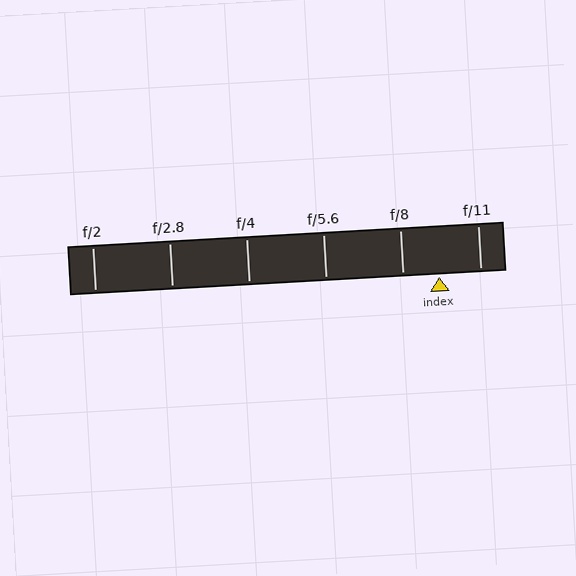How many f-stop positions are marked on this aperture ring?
There are 6 f-stop positions marked.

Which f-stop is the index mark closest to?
The index mark is closest to f/8.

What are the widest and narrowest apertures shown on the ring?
The widest aperture shown is f/2 and the narrowest is f/11.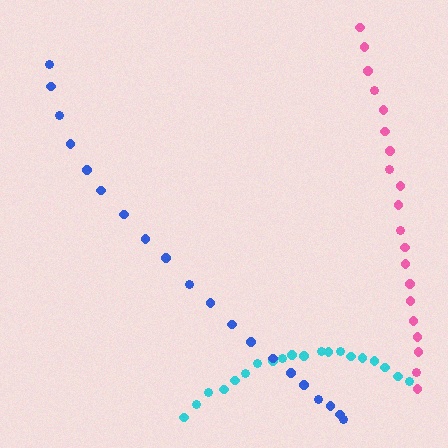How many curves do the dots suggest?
There are 3 distinct paths.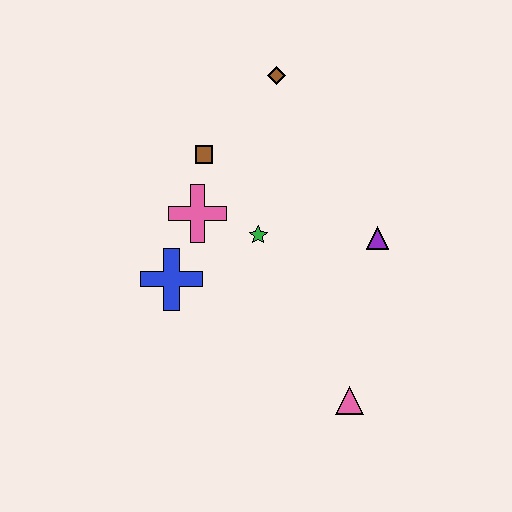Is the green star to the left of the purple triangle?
Yes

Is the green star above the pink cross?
No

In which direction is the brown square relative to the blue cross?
The brown square is above the blue cross.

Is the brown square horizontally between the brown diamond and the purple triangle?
No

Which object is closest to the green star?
The pink cross is closest to the green star.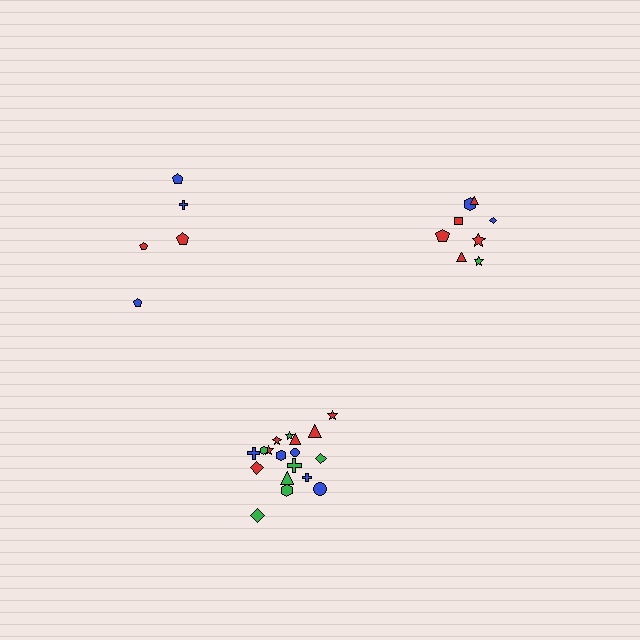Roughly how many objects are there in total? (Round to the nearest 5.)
Roughly 30 objects in total.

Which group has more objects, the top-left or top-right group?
The top-right group.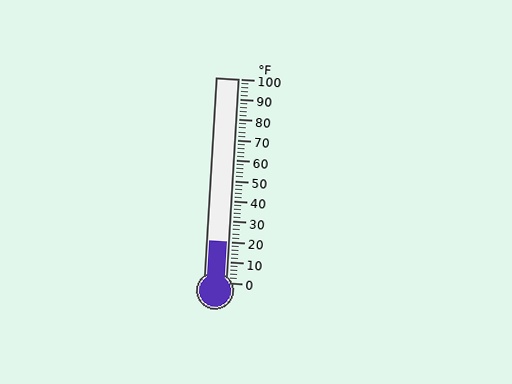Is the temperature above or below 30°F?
The temperature is below 30°F.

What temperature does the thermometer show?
The thermometer shows approximately 20°F.